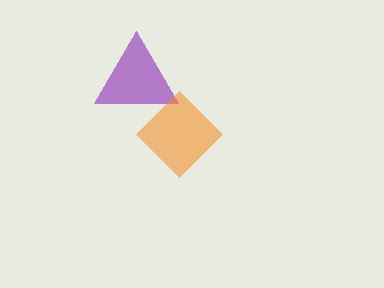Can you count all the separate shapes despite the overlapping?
Yes, there are 2 separate shapes.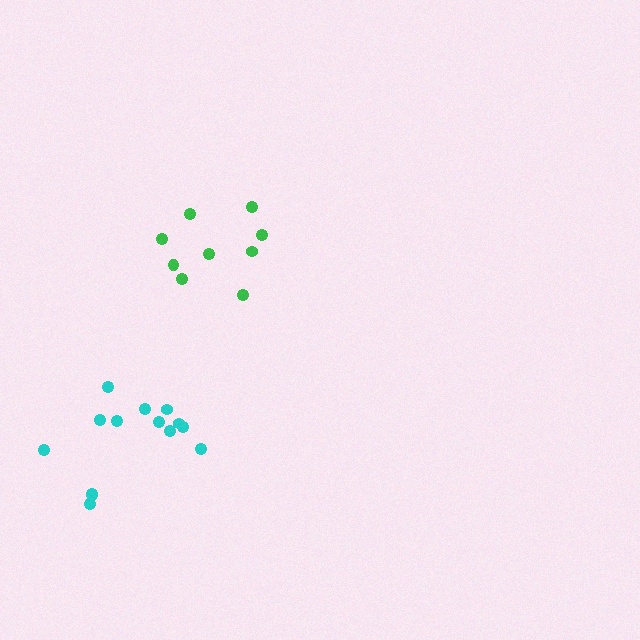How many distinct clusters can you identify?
There are 2 distinct clusters.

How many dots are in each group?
Group 1: 9 dots, Group 2: 14 dots (23 total).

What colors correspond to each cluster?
The clusters are colored: green, cyan.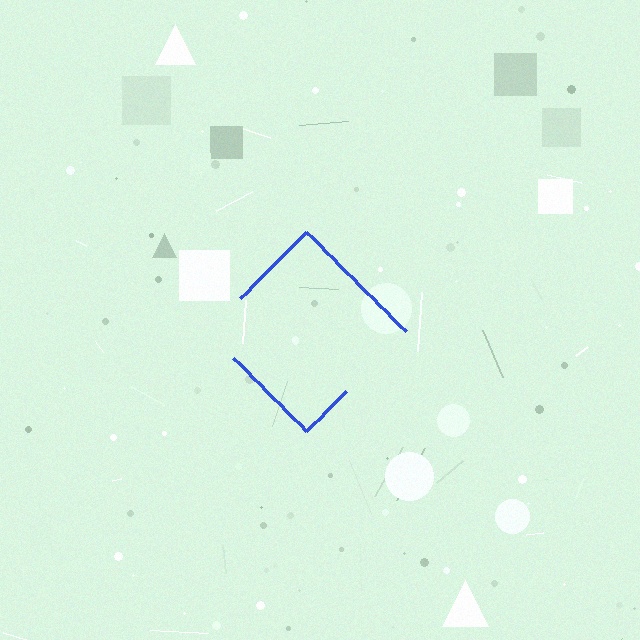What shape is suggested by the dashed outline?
The dashed outline suggests a diamond.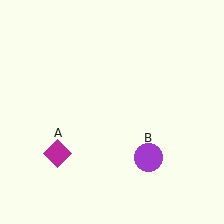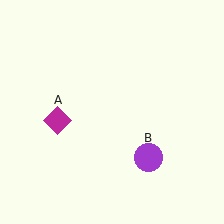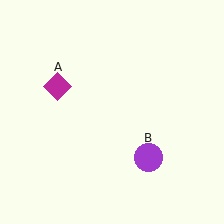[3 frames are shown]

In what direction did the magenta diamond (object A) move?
The magenta diamond (object A) moved up.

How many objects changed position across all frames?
1 object changed position: magenta diamond (object A).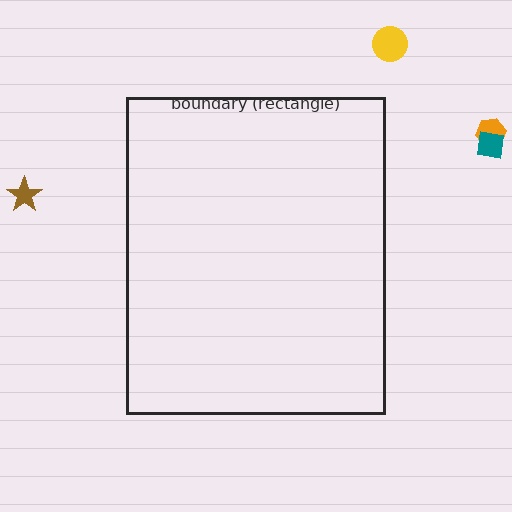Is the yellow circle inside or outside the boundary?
Outside.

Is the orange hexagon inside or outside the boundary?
Outside.